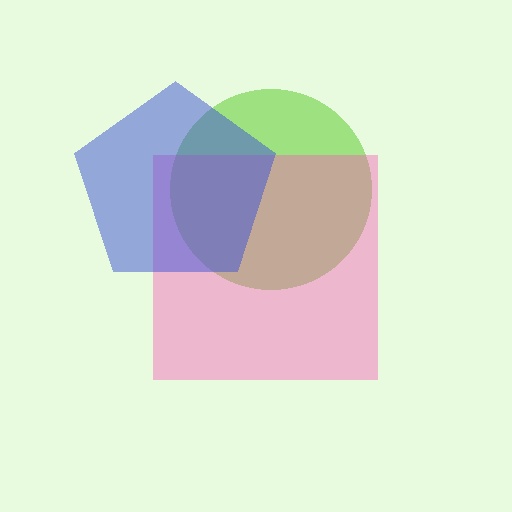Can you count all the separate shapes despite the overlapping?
Yes, there are 3 separate shapes.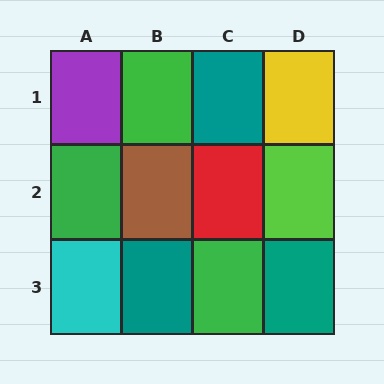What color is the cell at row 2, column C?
Red.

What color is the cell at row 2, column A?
Green.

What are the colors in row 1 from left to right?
Purple, green, teal, yellow.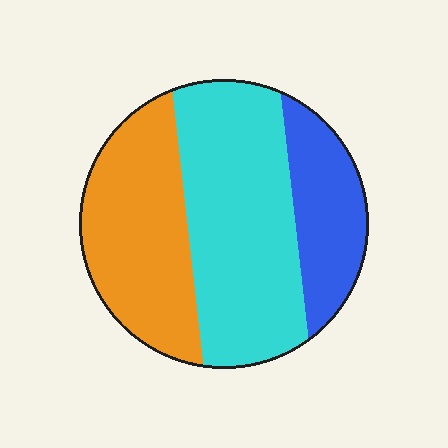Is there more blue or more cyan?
Cyan.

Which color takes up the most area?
Cyan, at roughly 45%.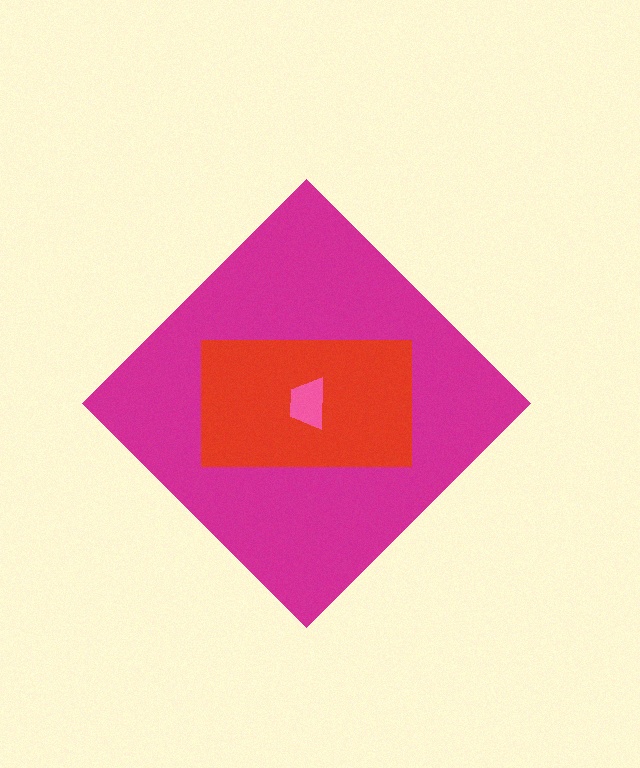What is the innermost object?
The pink trapezoid.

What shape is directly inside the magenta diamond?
The red rectangle.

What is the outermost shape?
The magenta diamond.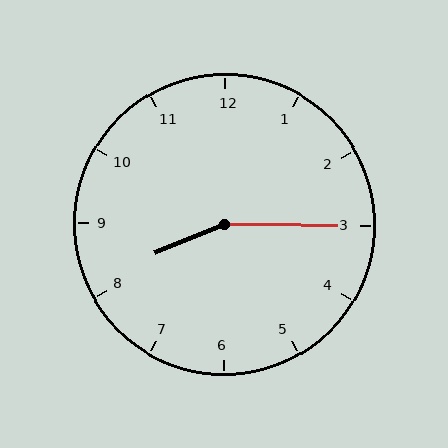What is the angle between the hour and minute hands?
Approximately 158 degrees.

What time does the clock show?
8:15.